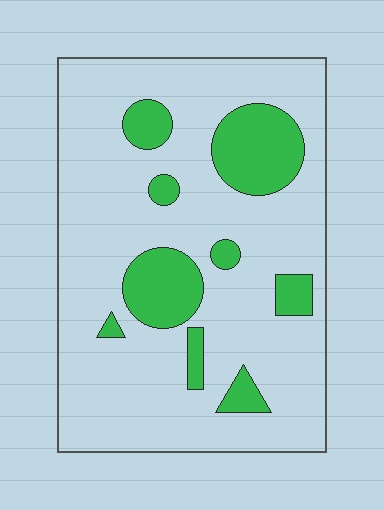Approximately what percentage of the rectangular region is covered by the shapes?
Approximately 20%.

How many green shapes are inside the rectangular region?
9.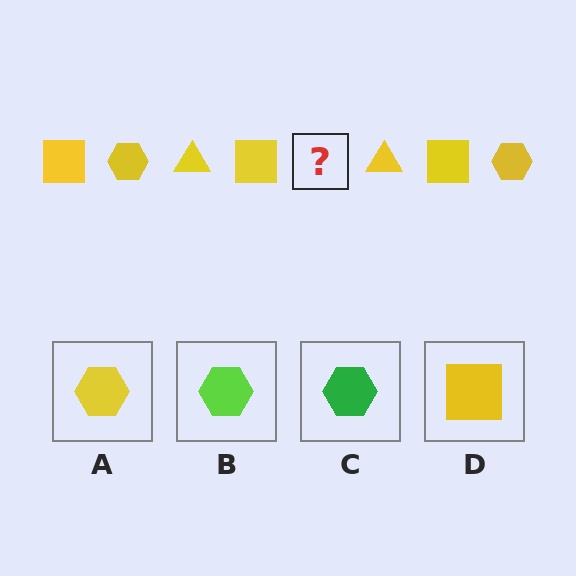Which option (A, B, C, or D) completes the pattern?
A.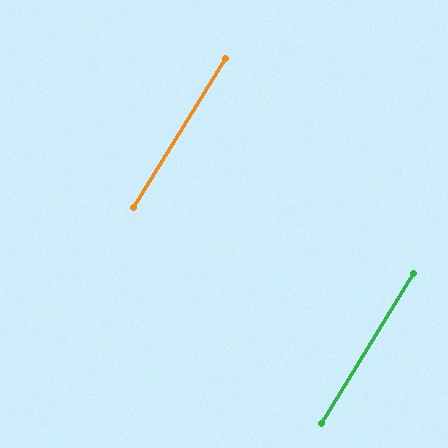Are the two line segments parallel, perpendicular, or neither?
Parallel — their directions differ by only 0.1°.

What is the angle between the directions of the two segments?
Approximately 0 degrees.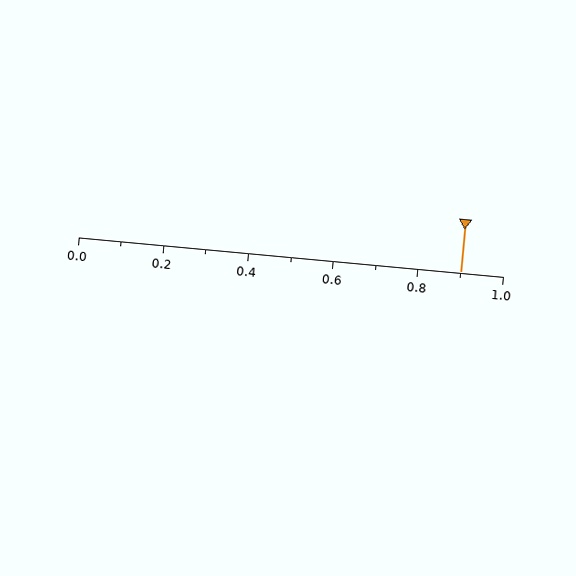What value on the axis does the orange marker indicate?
The marker indicates approximately 0.9.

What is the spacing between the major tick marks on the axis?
The major ticks are spaced 0.2 apart.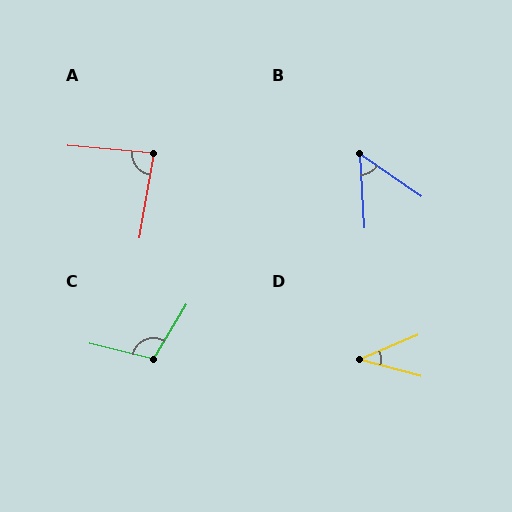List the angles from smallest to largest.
D (38°), B (52°), A (85°), C (108°).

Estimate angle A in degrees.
Approximately 85 degrees.